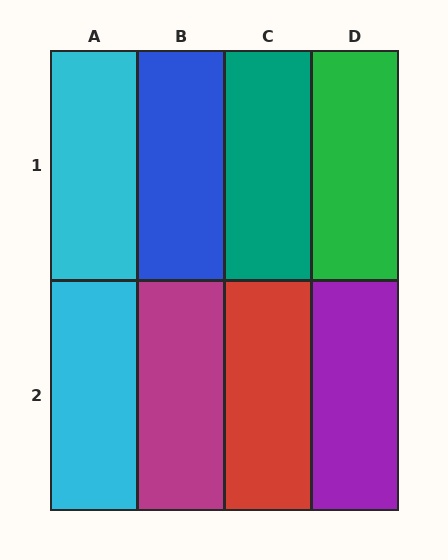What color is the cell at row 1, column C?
Teal.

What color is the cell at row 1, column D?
Green.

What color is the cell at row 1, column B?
Blue.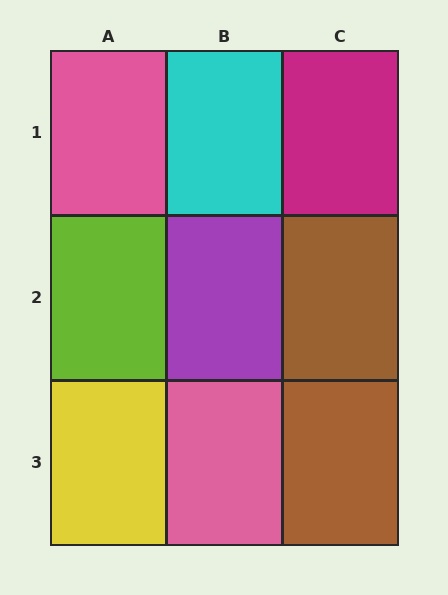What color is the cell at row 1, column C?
Magenta.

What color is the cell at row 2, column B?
Purple.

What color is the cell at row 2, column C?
Brown.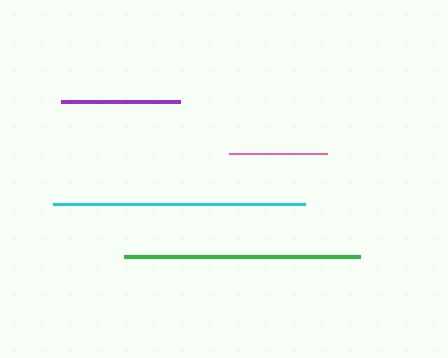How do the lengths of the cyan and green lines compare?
The cyan and green lines are approximately the same length.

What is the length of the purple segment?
The purple segment is approximately 119 pixels long.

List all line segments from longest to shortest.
From longest to shortest: cyan, green, purple, pink.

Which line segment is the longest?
The cyan line is the longest at approximately 252 pixels.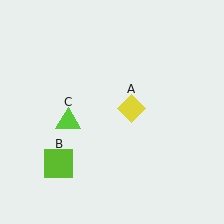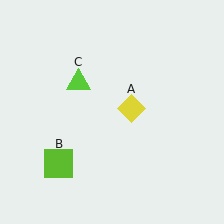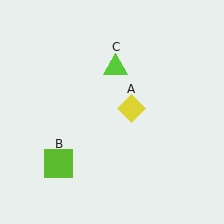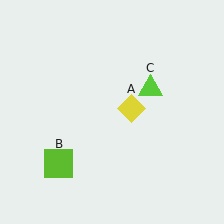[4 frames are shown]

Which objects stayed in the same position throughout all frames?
Yellow diamond (object A) and lime square (object B) remained stationary.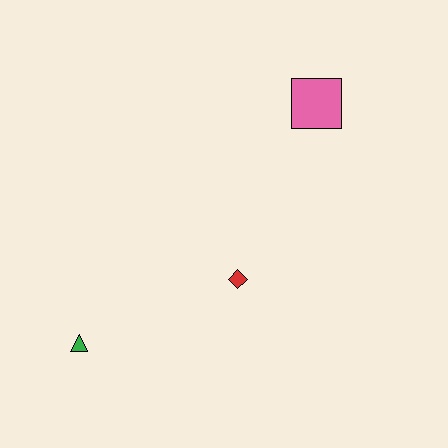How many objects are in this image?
There are 3 objects.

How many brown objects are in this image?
There are no brown objects.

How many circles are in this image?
There are no circles.